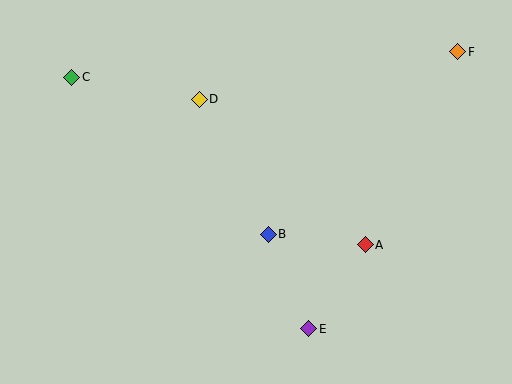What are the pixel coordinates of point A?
Point A is at (365, 245).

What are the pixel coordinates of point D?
Point D is at (199, 100).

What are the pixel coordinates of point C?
Point C is at (72, 77).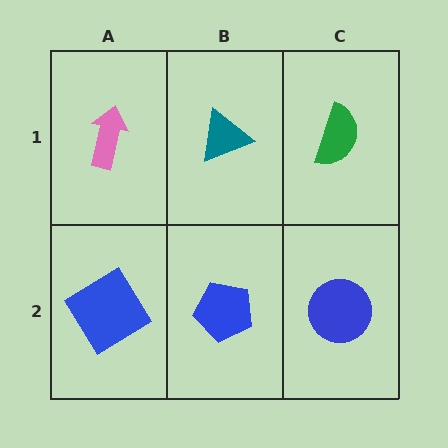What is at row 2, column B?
A blue pentagon.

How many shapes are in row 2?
3 shapes.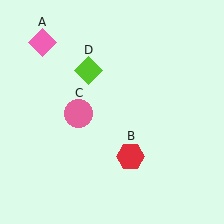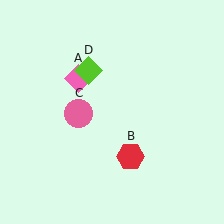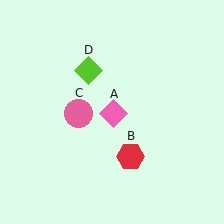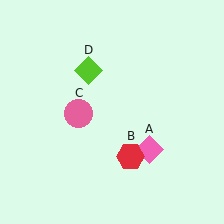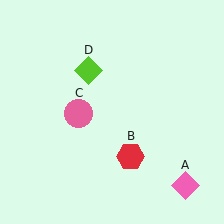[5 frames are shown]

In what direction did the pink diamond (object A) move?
The pink diamond (object A) moved down and to the right.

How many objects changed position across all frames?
1 object changed position: pink diamond (object A).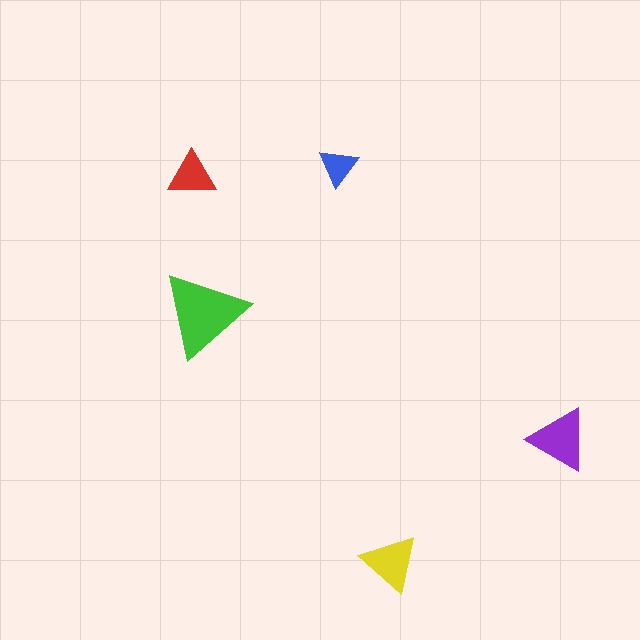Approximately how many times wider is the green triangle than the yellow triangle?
About 1.5 times wider.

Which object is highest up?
The blue triangle is topmost.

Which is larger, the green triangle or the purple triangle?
The green one.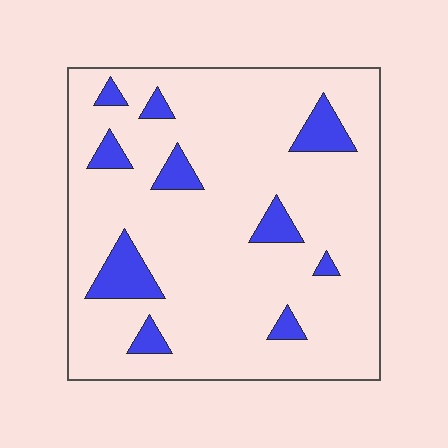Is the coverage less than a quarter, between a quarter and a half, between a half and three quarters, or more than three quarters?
Less than a quarter.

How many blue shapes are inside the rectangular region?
10.